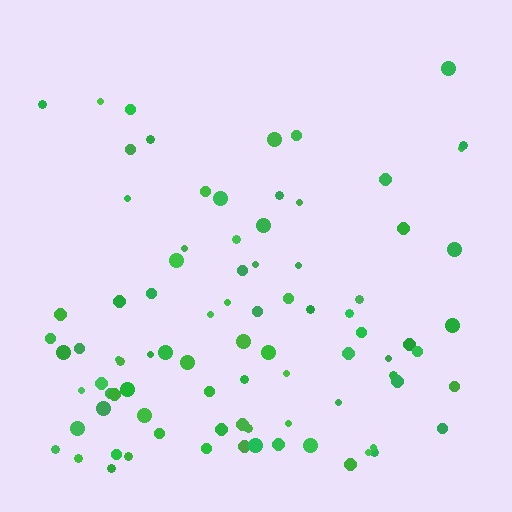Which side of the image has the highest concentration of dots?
The bottom.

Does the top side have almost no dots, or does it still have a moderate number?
Still a moderate number, just noticeably fewer than the bottom.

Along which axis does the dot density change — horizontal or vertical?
Vertical.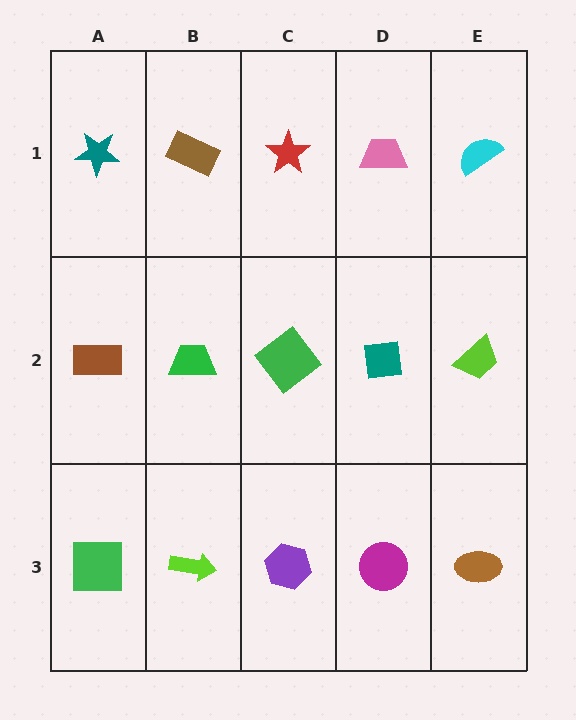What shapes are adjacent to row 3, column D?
A teal square (row 2, column D), a purple hexagon (row 3, column C), a brown ellipse (row 3, column E).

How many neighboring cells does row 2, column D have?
4.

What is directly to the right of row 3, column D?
A brown ellipse.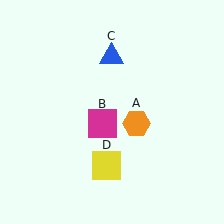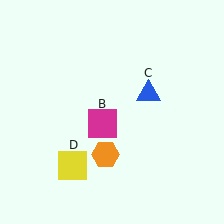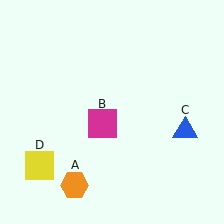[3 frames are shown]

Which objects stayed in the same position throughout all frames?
Magenta square (object B) remained stationary.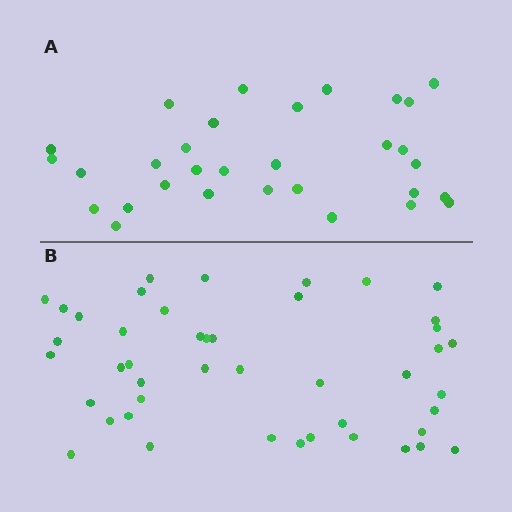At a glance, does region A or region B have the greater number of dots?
Region B (the bottom region) has more dots.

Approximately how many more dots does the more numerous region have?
Region B has approximately 15 more dots than region A.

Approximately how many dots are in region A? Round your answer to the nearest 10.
About 30 dots. (The exact count is 31, which rounds to 30.)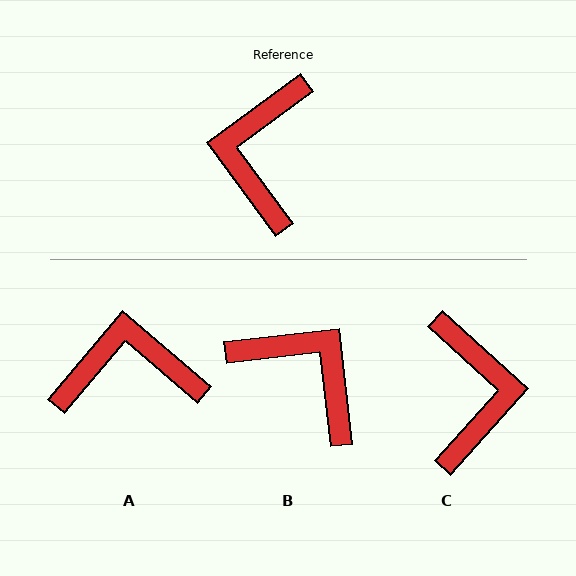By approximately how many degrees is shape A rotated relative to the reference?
Approximately 77 degrees clockwise.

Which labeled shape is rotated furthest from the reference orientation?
C, about 169 degrees away.